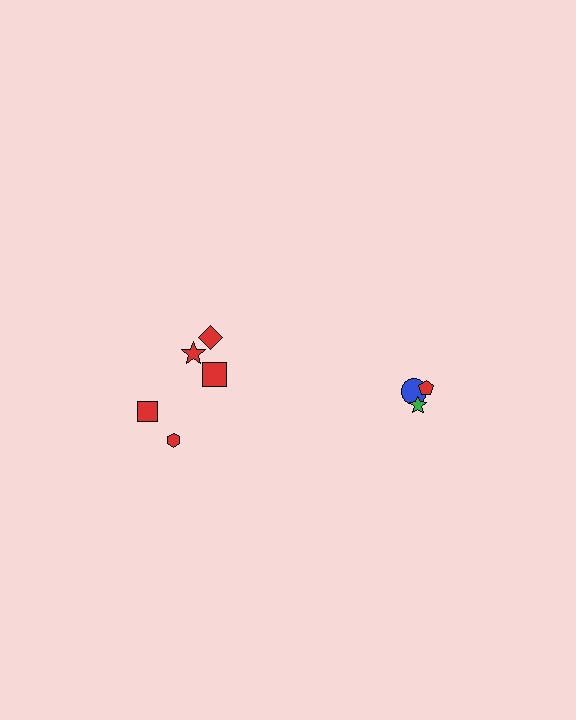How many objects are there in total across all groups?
There are 8 objects.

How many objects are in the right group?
There are 3 objects.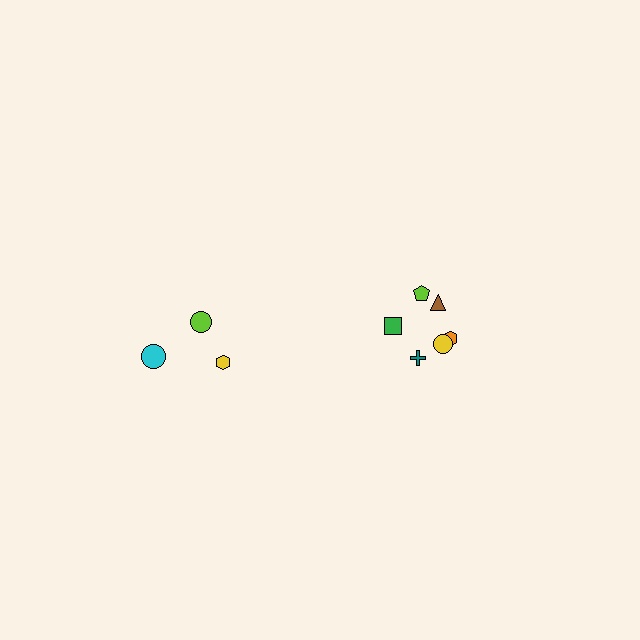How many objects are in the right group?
There are 6 objects.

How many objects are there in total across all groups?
There are 9 objects.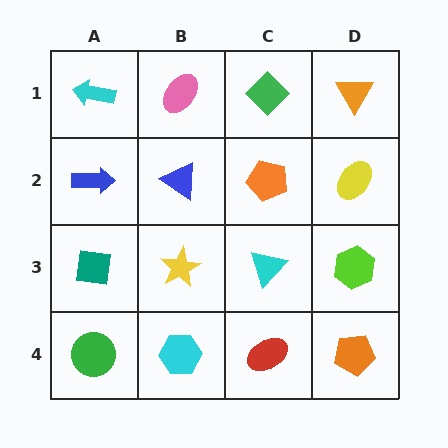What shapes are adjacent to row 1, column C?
An orange pentagon (row 2, column C), a pink ellipse (row 1, column B), an orange triangle (row 1, column D).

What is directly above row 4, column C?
A cyan triangle.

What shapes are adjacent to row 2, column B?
A pink ellipse (row 1, column B), a yellow star (row 3, column B), a blue arrow (row 2, column A), an orange pentagon (row 2, column C).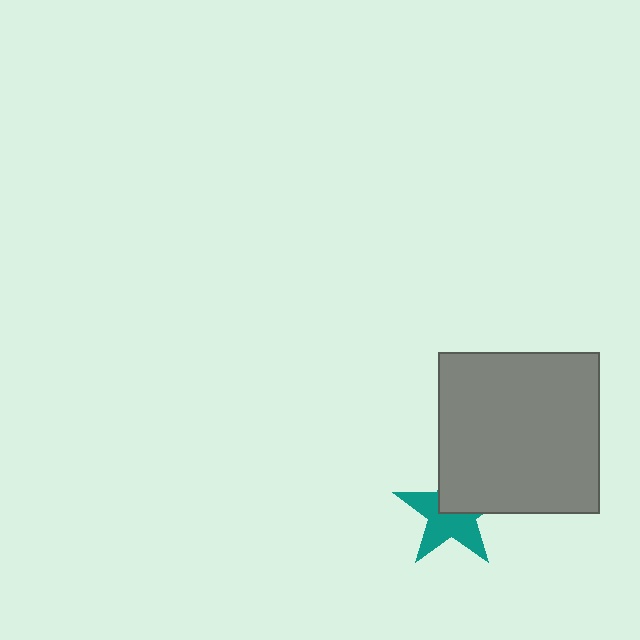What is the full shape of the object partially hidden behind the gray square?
The partially hidden object is a teal star.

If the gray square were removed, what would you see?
You would see the complete teal star.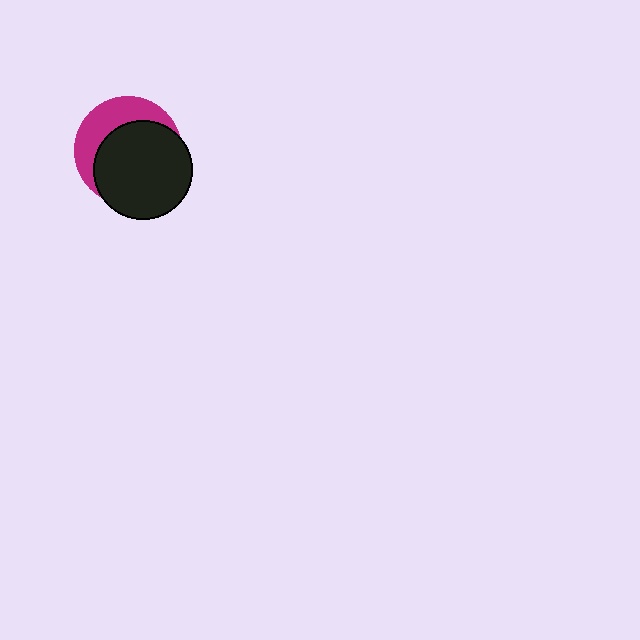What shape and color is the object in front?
The object in front is a black circle.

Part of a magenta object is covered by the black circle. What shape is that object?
It is a circle.